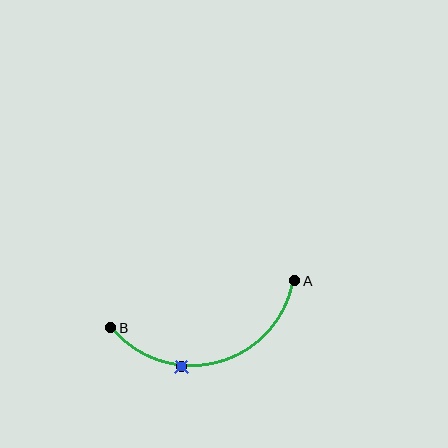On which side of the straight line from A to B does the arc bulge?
The arc bulges below the straight line connecting A and B.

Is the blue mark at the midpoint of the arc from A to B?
No. The blue mark lies on the arc but is closer to endpoint B. The arc midpoint would be at the point on the curve equidistant along the arc from both A and B.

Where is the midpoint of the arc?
The arc midpoint is the point on the curve farthest from the straight line joining A and B. It sits below that line.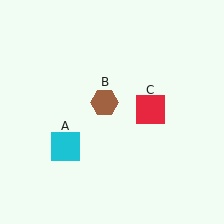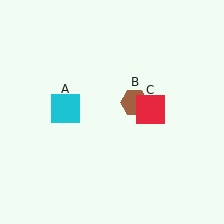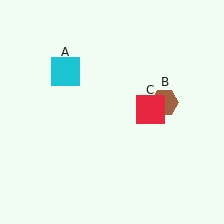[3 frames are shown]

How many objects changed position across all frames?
2 objects changed position: cyan square (object A), brown hexagon (object B).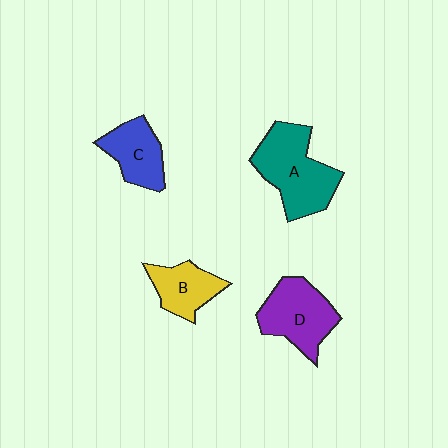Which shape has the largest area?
Shape A (teal).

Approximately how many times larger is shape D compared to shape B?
Approximately 1.4 times.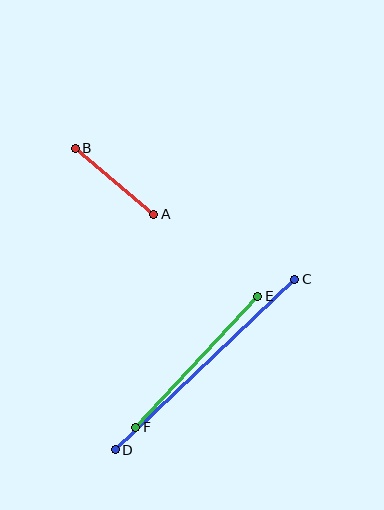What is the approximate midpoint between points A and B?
The midpoint is at approximately (114, 181) pixels.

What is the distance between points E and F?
The distance is approximately 179 pixels.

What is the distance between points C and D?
The distance is approximately 248 pixels.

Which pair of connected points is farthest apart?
Points C and D are farthest apart.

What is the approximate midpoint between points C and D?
The midpoint is at approximately (205, 365) pixels.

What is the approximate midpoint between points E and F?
The midpoint is at approximately (197, 362) pixels.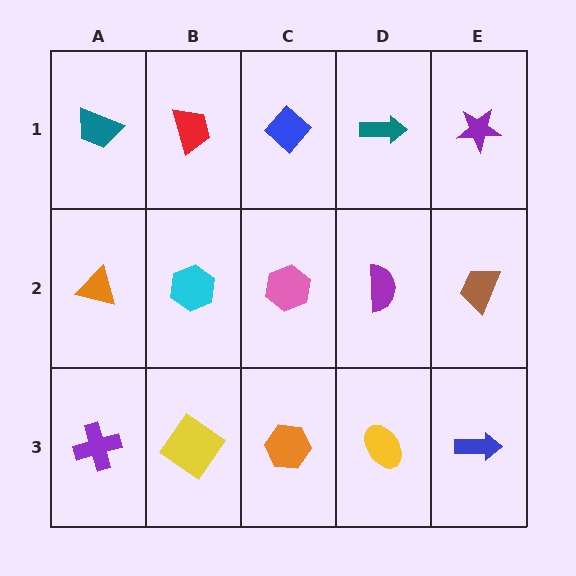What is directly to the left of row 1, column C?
A red trapezoid.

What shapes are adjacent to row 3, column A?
An orange triangle (row 2, column A), a yellow diamond (row 3, column B).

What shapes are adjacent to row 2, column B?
A red trapezoid (row 1, column B), a yellow diamond (row 3, column B), an orange triangle (row 2, column A), a pink hexagon (row 2, column C).